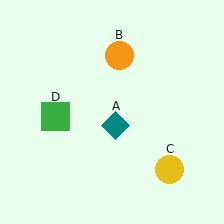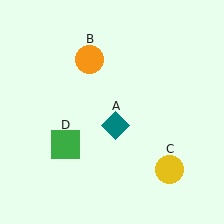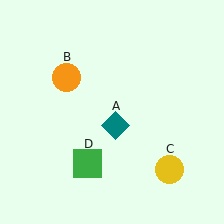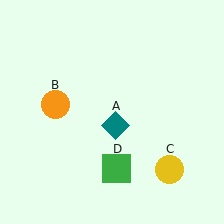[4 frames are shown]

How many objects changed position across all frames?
2 objects changed position: orange circle (object B), green square (object D).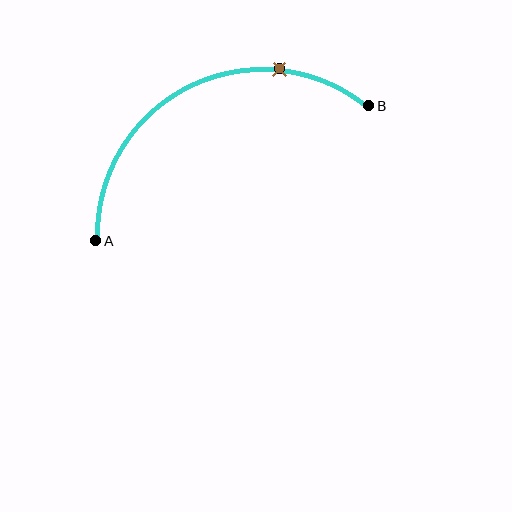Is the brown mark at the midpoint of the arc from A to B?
No. The brown mark lies on the arc but is closer to endpoint B. The arc midpoint would be at the point on the curve equidistant along the arc from both A and B.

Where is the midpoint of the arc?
The arc midpoint is the point on the curve farthest from the straight line joining A and B. It sits above that line.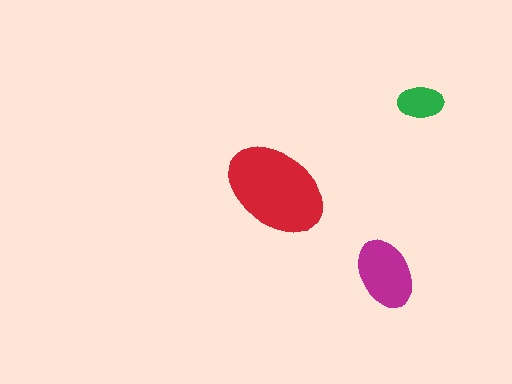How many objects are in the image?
There are 3 objects in the image.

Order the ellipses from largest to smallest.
the red one, the magenta one, the green one.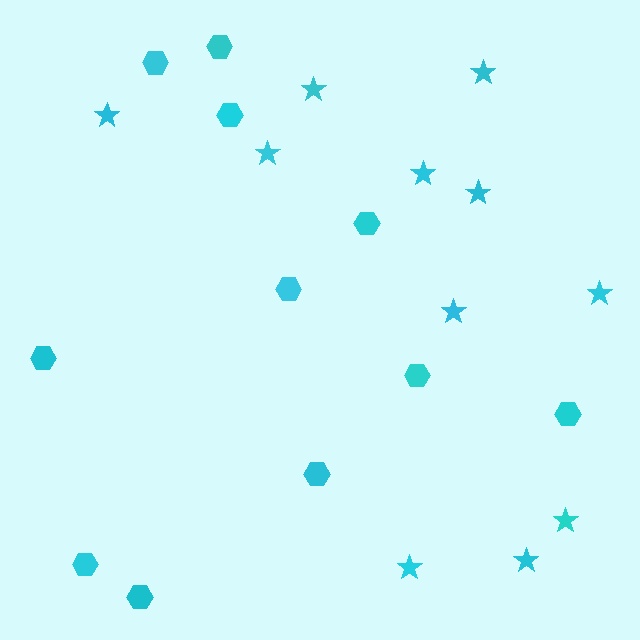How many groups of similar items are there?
There are 2 groups: one group of stars (11) and one group of hexagons (11).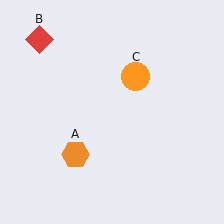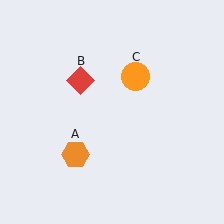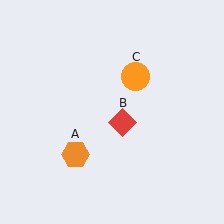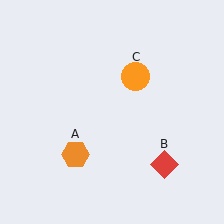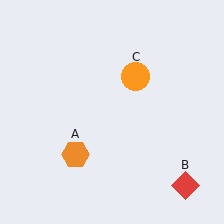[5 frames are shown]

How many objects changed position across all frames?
1 object changed position: red diamond (object B).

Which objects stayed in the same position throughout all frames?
Orange hexagon (object A) and orange circle (object C) remained stationary.